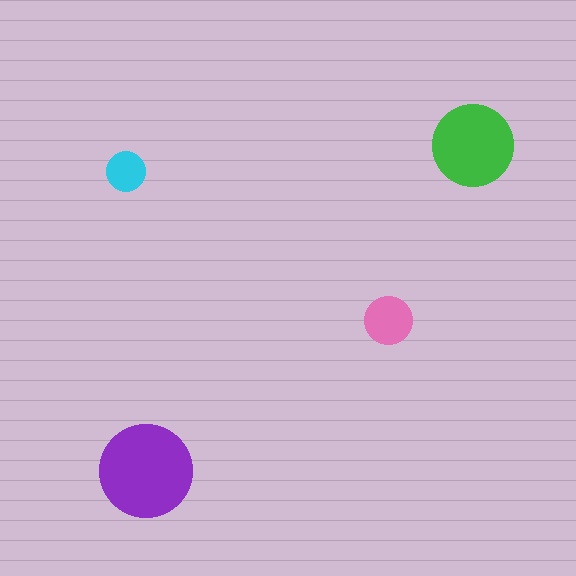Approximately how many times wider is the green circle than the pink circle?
About 1.5 times wider.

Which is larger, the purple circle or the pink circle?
The purple one.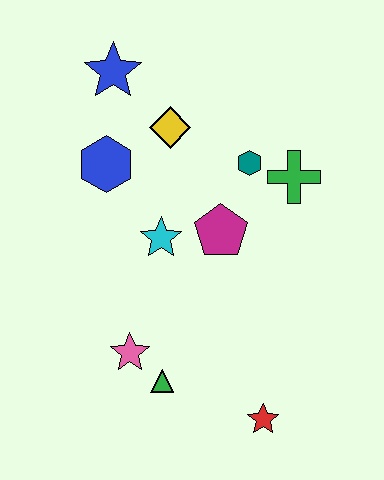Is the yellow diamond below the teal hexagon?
No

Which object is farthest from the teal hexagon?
The red star is farthest from the teal hexagon.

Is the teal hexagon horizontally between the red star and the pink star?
Yes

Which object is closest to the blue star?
The yellow diamond is closest to the blue star.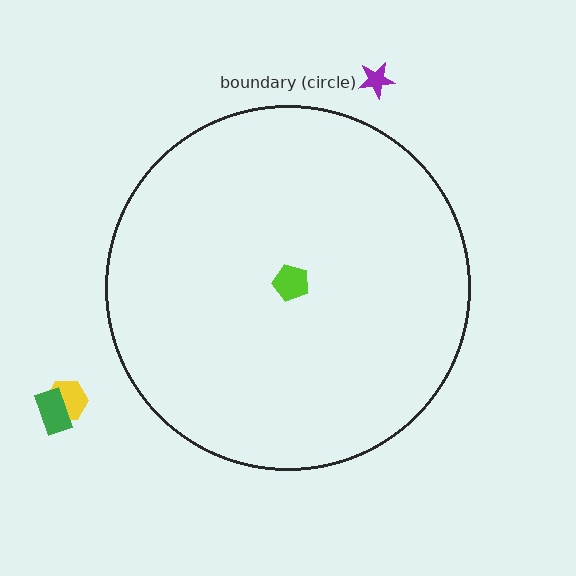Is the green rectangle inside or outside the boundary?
Outside.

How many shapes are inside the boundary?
1 inside, 3 outside.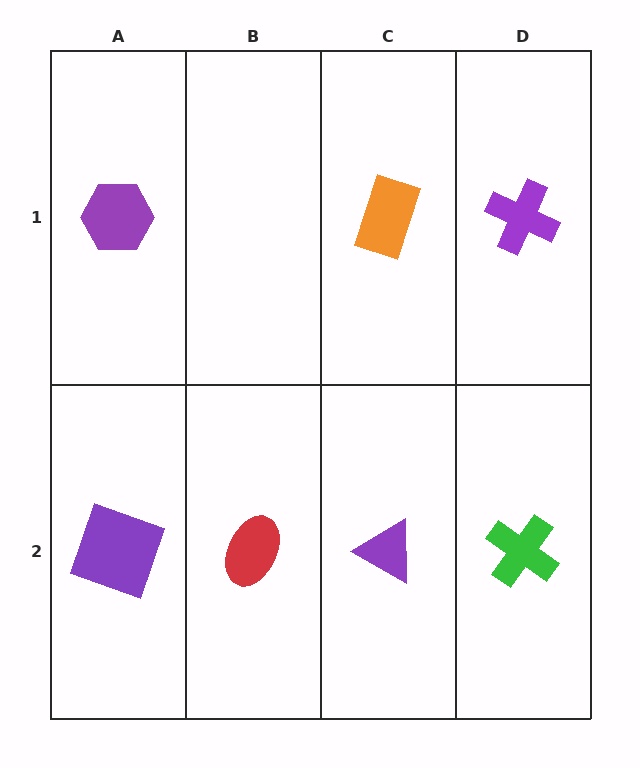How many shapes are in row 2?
4 shapes.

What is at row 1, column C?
An orange rectangle.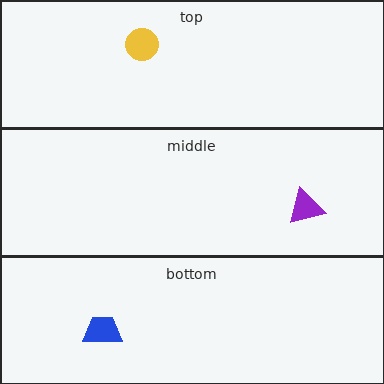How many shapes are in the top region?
1.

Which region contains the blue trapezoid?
The bottom region.